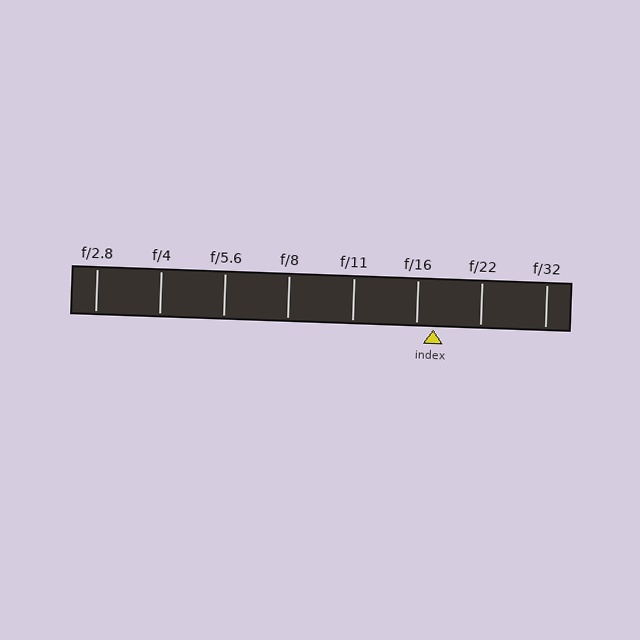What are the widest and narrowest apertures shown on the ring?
The widest aperture shown is f/2.8 and the narrowest is f/32.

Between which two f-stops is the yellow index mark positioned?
The index mark is between f/16 and f/22.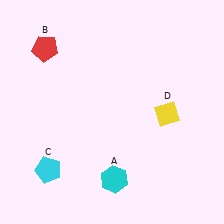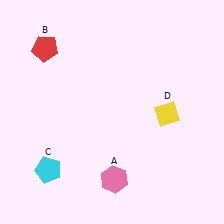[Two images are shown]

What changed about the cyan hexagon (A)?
In Image 1, A is cyan. In Image 2, it changed to pink.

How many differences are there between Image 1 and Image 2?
There is 1 difference between the two images.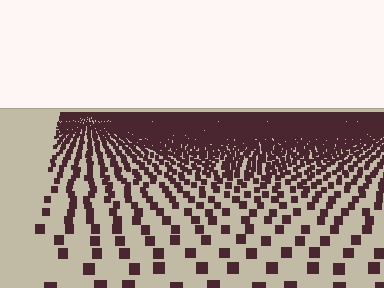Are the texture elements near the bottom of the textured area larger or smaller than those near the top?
Larger. Near the bottom, elements are closer to the viewer and appear at a bigger on-screen size.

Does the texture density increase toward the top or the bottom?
Density increases toward the top.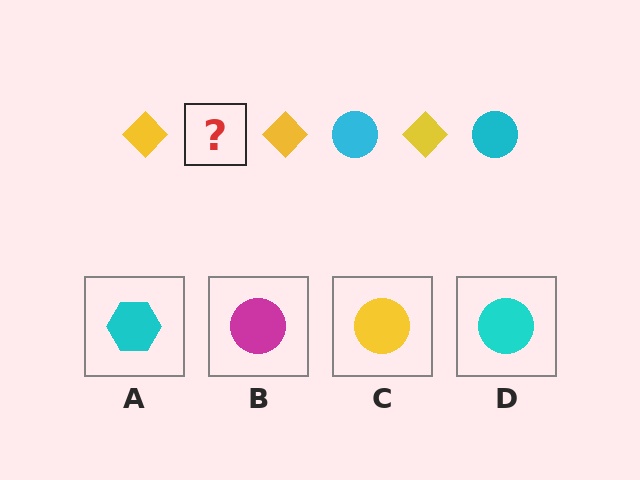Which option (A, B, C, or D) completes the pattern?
D.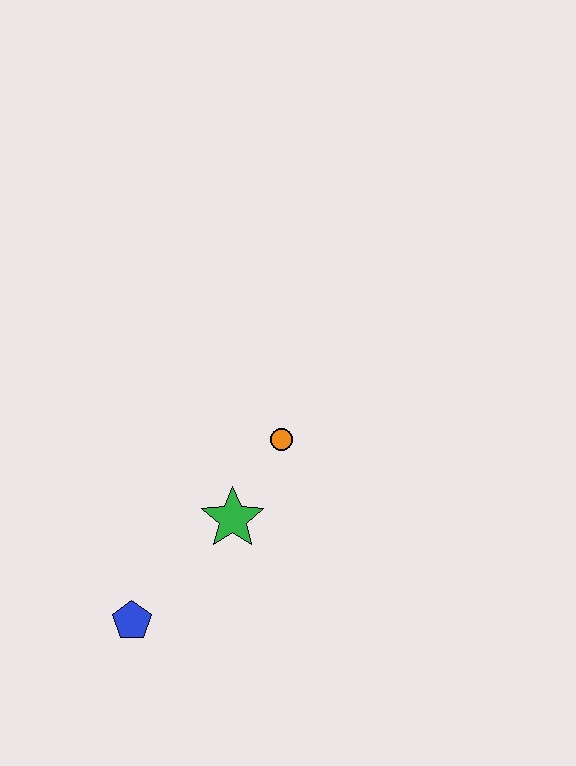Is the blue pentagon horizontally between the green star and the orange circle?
No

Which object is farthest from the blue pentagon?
The orange circle is farthest from the blue pentagon.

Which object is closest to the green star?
The orange circle is closest to the green star.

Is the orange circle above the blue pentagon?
Yes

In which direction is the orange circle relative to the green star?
The orange circle is above the green star.